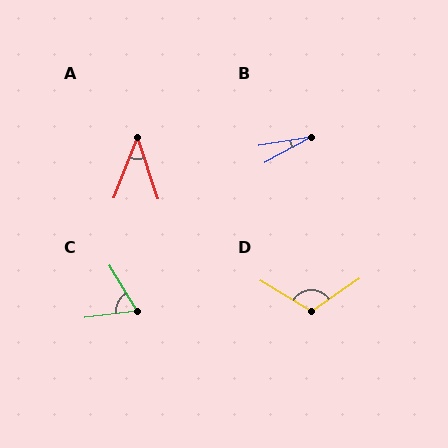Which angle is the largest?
D, at approximately 114 degrees.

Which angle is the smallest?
B, at approximately 20 degrees.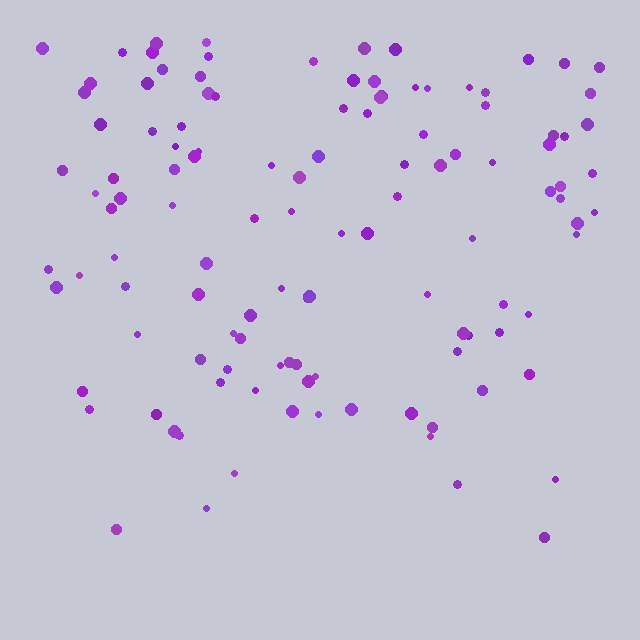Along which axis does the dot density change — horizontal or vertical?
Vertical.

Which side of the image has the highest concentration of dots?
The top.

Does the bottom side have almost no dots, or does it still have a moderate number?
Still a moderate number, just noticeably fewer than the top.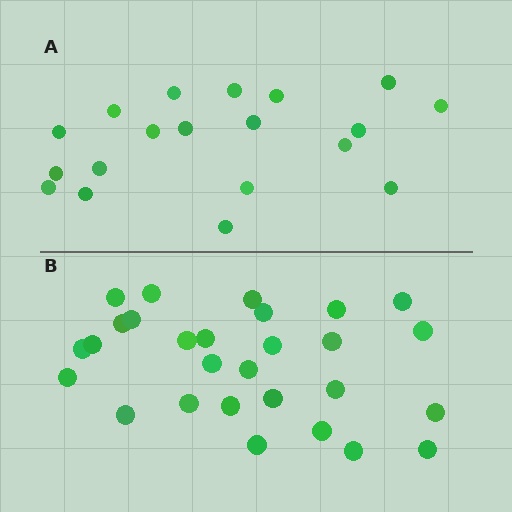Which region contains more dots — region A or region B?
Region B (the bottom region) has more dots.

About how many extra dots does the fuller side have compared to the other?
Region B has roughly 8 or so more dots than region A.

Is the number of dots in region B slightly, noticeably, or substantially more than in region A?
Region B has substantially more. The ratio is roughly 1.5 to 1.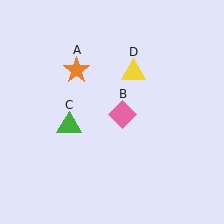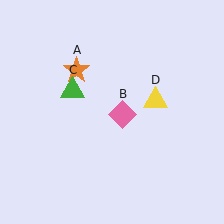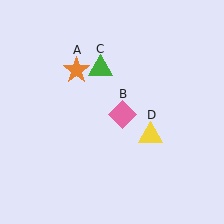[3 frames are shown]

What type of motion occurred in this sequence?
The green triangle (object C), yellow triangle (object D) rotated clockwise around the center of the scene.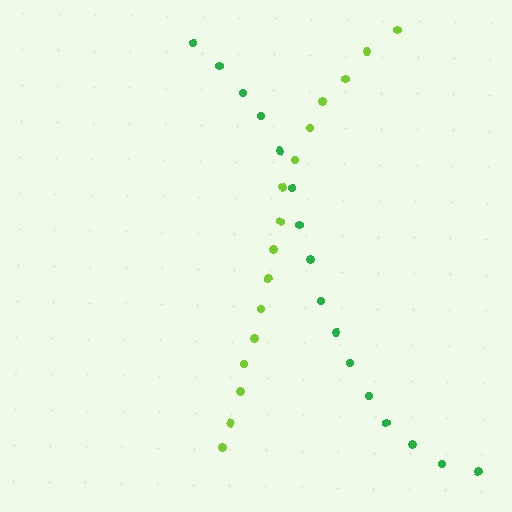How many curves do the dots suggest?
There are 2 distinct paths.